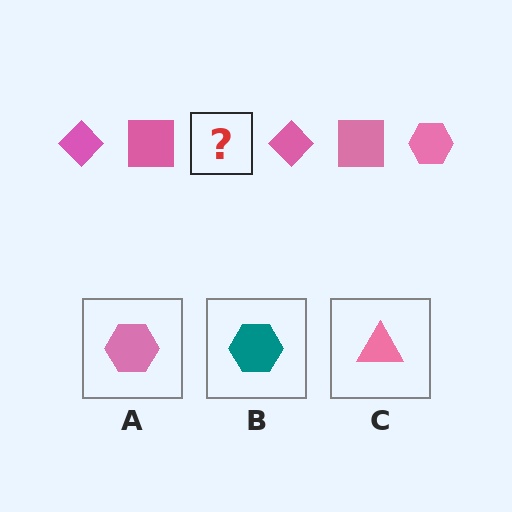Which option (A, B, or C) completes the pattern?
A.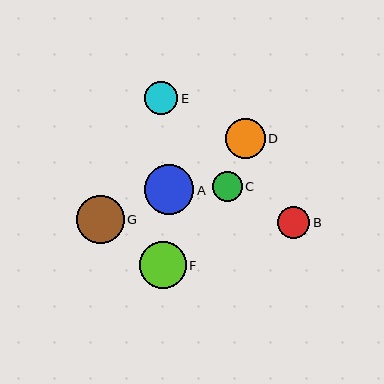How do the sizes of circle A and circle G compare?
Circle A and circle G are approximately the same size.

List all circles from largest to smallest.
From largest to smallest: A, G, F, D, E, B, C.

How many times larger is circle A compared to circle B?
Circle A is approximately 1.5 times the size of circle B.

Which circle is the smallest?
Circle C is the smallest with a size of approximately 30 pixels.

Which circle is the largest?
Circle A is the largest with a size of approximately 49 pixels.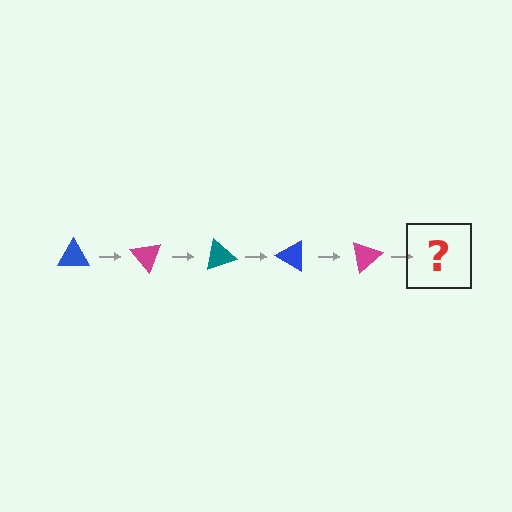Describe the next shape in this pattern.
It should be a teal triangle, rotated 250 degrees from the start.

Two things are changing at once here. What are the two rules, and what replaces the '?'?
The two rules are that it rotates 50 degrees each step and the color cycles through blue, magenta, and teal. The '?' should be a teal triangle, rotated 250 degrees from the start.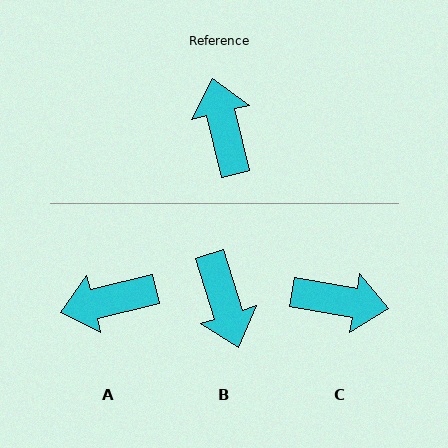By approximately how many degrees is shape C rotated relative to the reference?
Approximately 113 degrees clockwise.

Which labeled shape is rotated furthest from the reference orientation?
B, about 176 degrees away.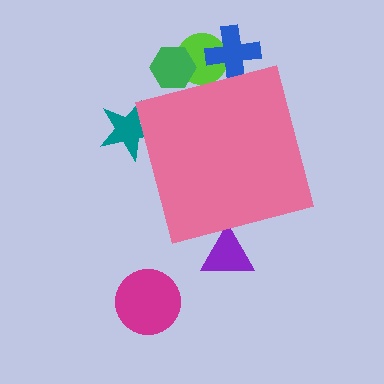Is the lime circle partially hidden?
Yes, the lime circle is partially hidden behind the pink square.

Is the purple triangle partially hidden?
Yes, the purple triangle is partially hidden behind the pink square.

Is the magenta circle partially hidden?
No, the magenta circle is fully visible.